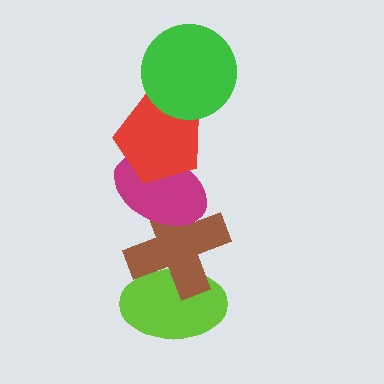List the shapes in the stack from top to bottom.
From top to bottom: the green circle, the red pentagon, the magenta ellipse, the brown cross, the lime ellipse.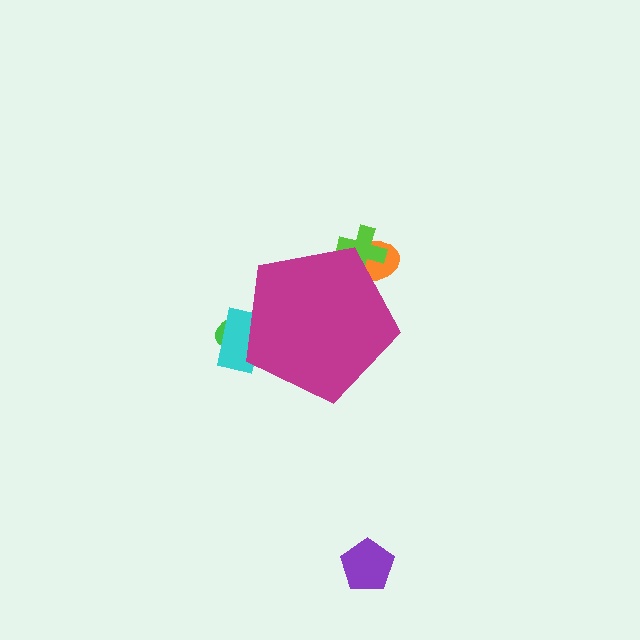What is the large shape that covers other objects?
A magenta pentagon.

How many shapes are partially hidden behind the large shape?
4 shapes are partially hidden.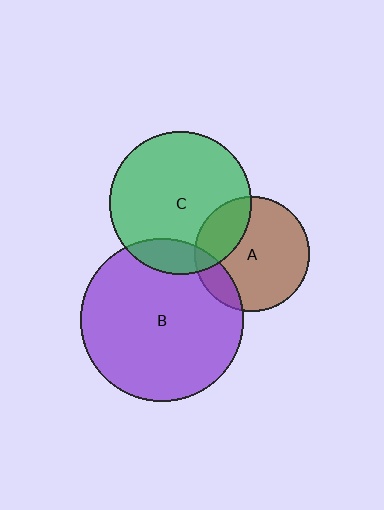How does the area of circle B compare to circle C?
Approximately 1.3 times.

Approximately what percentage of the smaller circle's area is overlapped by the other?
Approximately 15%.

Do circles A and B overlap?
Yes.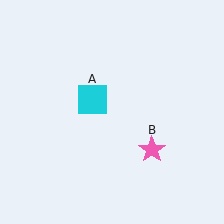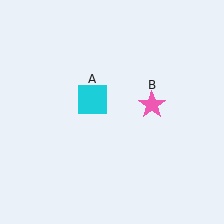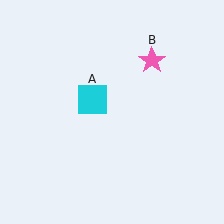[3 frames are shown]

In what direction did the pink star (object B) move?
The pink star (object B) moved up.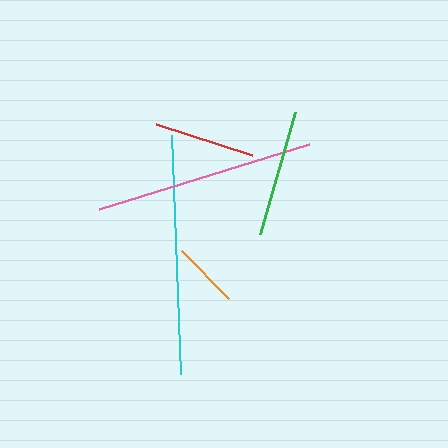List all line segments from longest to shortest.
From longest to shortest: cyan, pink, green, red, orange.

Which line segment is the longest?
The cyan line is the longest at approximately 239 pixels.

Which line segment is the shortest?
The orange line is the shortest at approximately 67 pixels.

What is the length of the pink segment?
The pink segment is approximately 220 pixels long.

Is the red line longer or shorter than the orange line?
The red line is longer than the orange line.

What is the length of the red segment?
The red segment is approximately 101 pixels long.